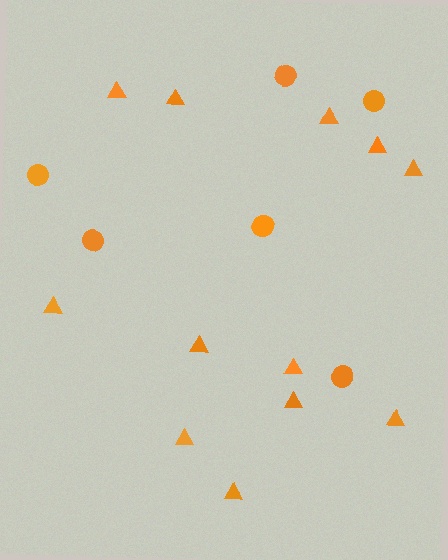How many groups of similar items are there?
There are 2 groups: one group of circles (6) and one group of triangles (12).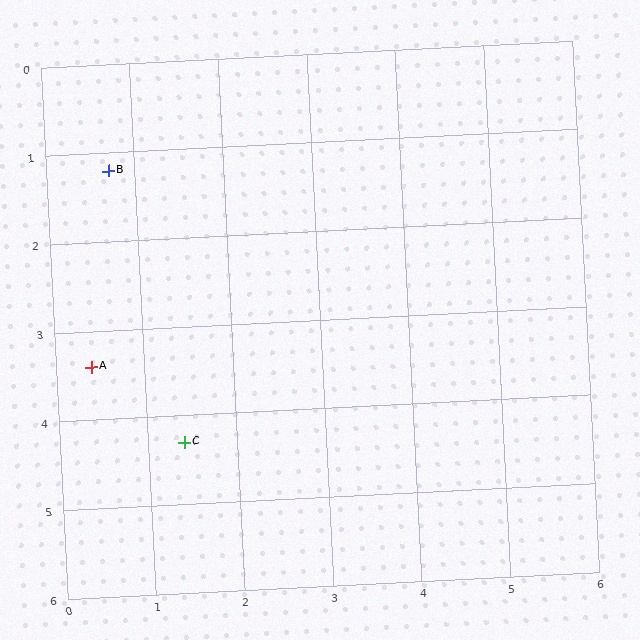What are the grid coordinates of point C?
Point C is at approximately (1.4, 4.3).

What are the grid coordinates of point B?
Point B is at approximately (0.7, 1.2).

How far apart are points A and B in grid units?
Points A and B are about 2.2 grid units apart.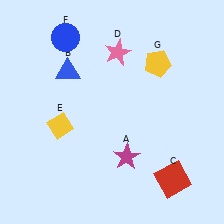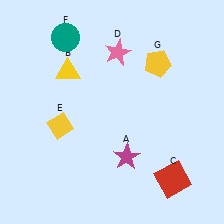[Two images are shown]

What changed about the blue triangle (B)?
In Image 1, B is blue. In Image 2, it changed to yellow.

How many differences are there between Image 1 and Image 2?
There are 2 differences between the two images.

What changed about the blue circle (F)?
In Image 1, F is blue. In Image 2, it changed to teal.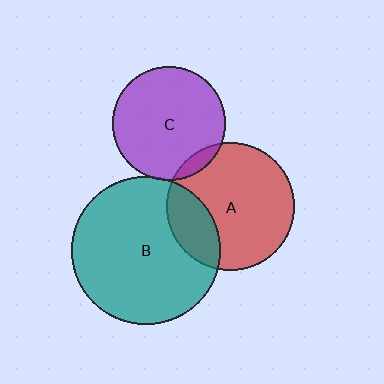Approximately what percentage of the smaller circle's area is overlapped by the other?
Approximately 5%.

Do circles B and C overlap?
Yes.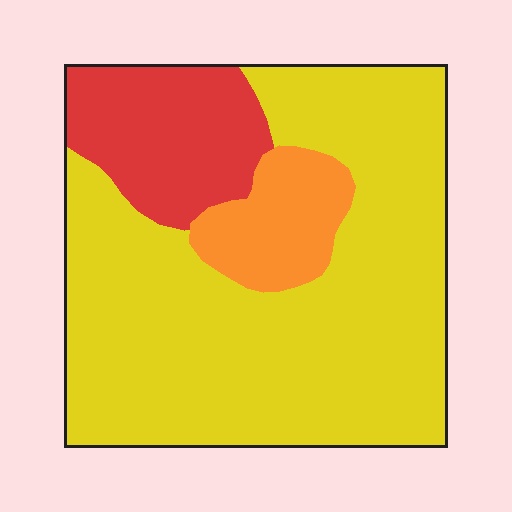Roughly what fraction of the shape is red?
Red covers about 20% of the shape.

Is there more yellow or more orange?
Yellow.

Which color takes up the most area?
Yellow, at roughly 70%.